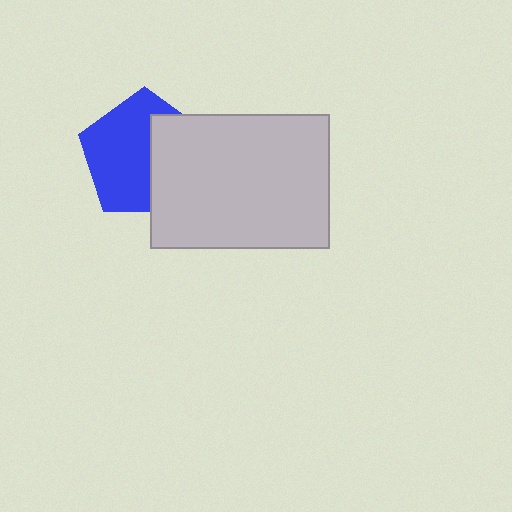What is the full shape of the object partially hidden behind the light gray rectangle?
The partially hidden object is a blue pentagon.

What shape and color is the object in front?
The object in front is a light gray rectangle.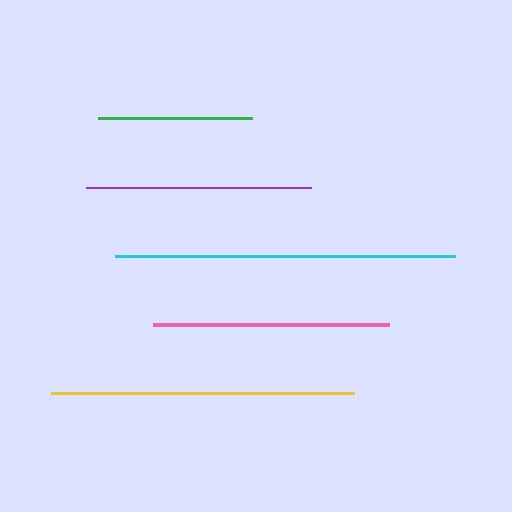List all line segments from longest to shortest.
From longest to shortest: cyan, yellow, pink, purple, green.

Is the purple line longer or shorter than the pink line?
The pink line is longer than the purple line.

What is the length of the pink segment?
The pink segment is approximately 235 pixels long.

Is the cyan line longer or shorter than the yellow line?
The cyan line is longer than the yellow line.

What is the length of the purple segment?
The purple segment is approximately 225 pixels long.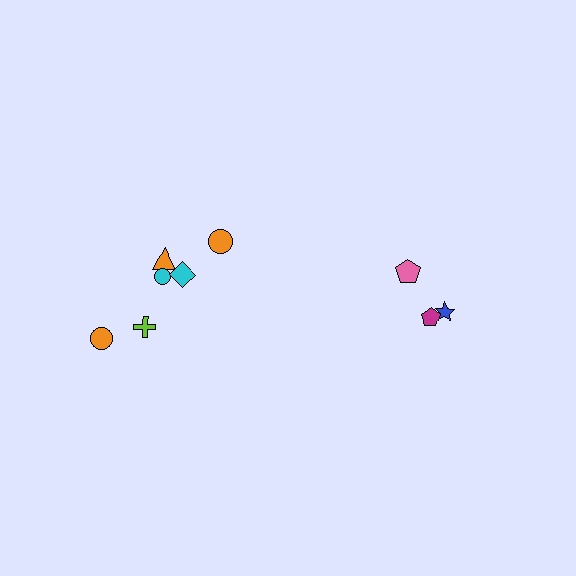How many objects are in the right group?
There are 3 objects.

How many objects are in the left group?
There are 6 objects.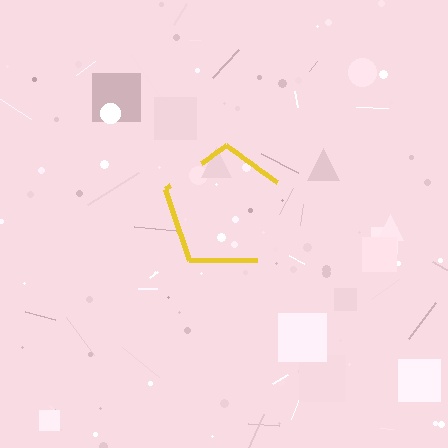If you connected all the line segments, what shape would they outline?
They would outline a pentagon.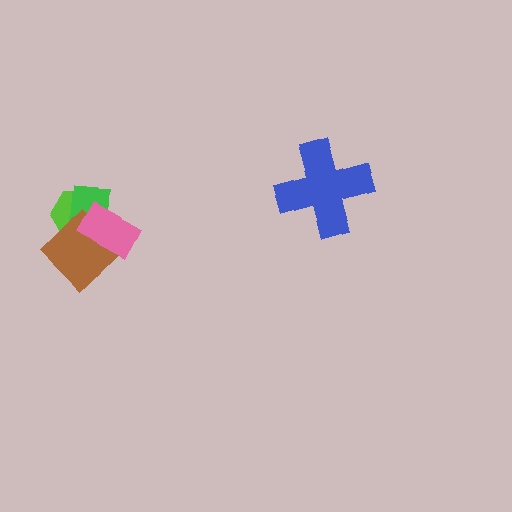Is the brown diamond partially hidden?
Yes, it is partially covered by another shape.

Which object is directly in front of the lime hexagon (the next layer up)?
The green square is directly in front of the lime hexagon.